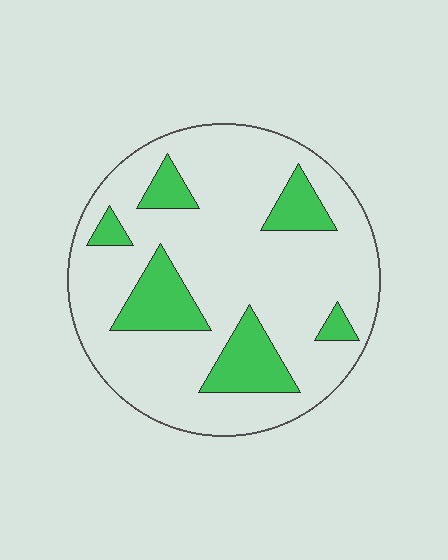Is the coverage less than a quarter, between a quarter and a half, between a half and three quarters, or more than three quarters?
Less than a quarter.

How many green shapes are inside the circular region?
6.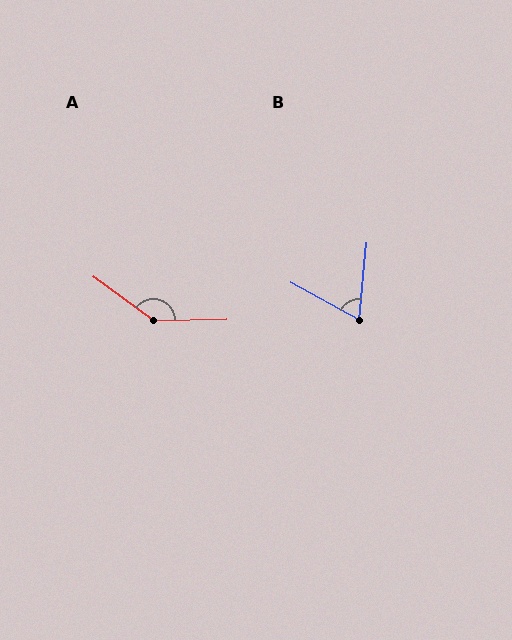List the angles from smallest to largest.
B (67°), A (142°).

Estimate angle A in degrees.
Approximately 142 degrees.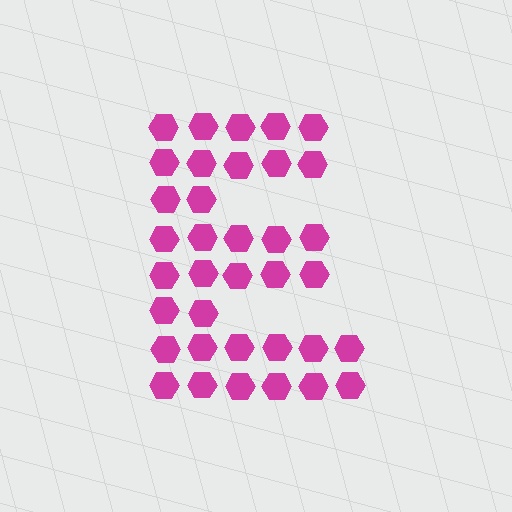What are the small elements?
The small elements are hexagons.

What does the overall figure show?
The overall figure shows the letter E.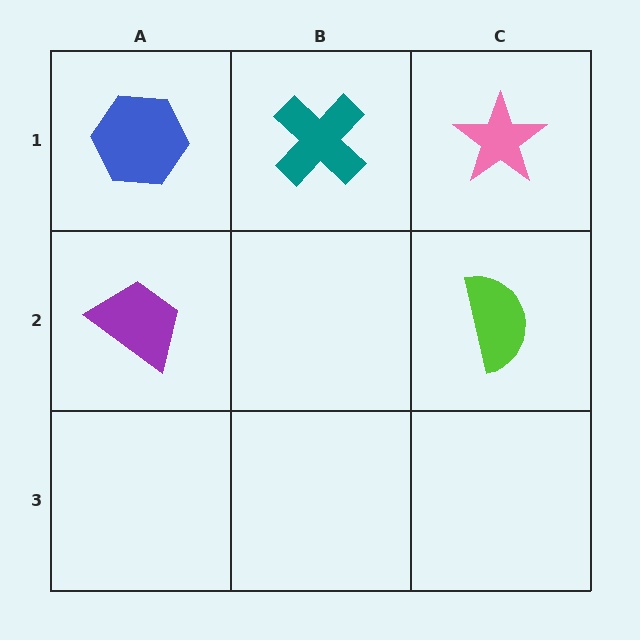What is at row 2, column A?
A purple trapezoid.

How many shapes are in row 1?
3 shapes.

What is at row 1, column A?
A blue hexagon.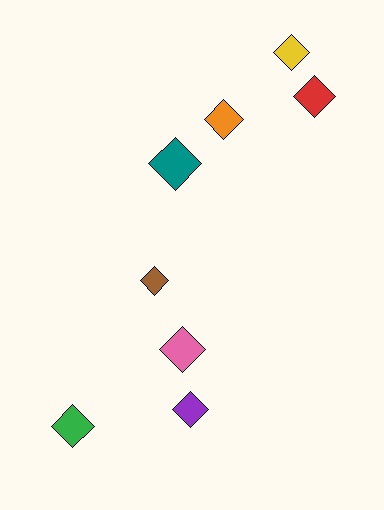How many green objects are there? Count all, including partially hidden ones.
There is 1 green object.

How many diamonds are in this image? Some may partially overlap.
There are 8 diamonds.